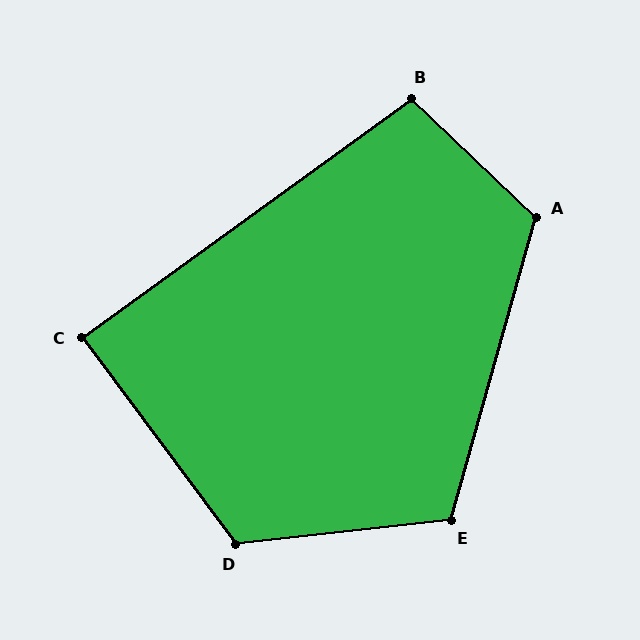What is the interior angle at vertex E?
Approximately 112 degrees (obtuse).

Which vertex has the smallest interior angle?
C, at approximately 89 degrees.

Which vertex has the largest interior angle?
D, at approximately 121 degrees.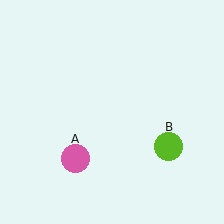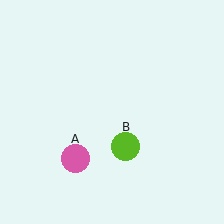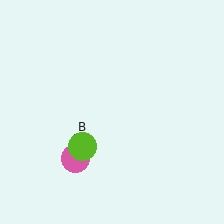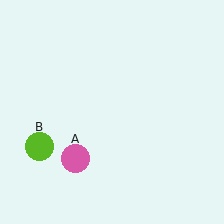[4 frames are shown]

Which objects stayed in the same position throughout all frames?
Pink circle (object A) remained stationary.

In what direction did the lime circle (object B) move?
The lime circle (object B) moved left.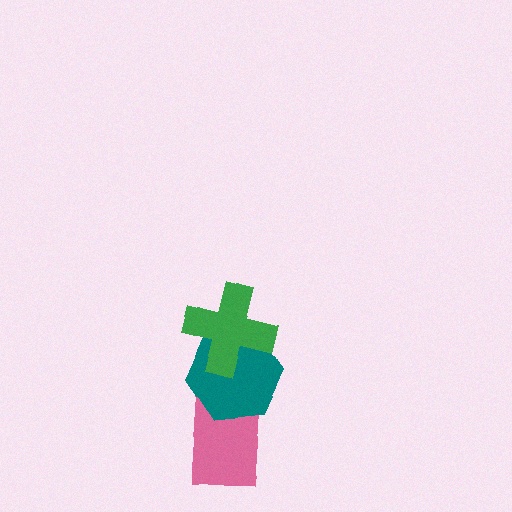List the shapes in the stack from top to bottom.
From top to bottom: the green cross, the teal hexagon, the pink rectangle.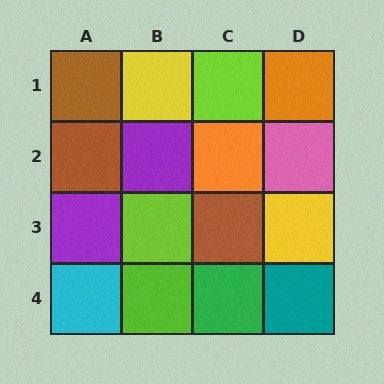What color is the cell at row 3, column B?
Lime.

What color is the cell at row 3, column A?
Purple.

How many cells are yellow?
2 cells are yellow.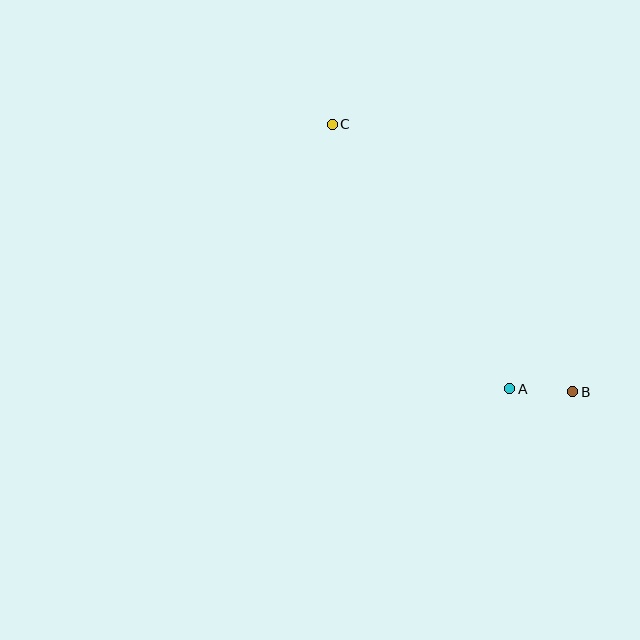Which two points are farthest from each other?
Points B and C are farthest from each other.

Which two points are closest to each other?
Points A and B are closest to each other.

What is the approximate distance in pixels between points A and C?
The distance between A and C is approximately 319 pixels.